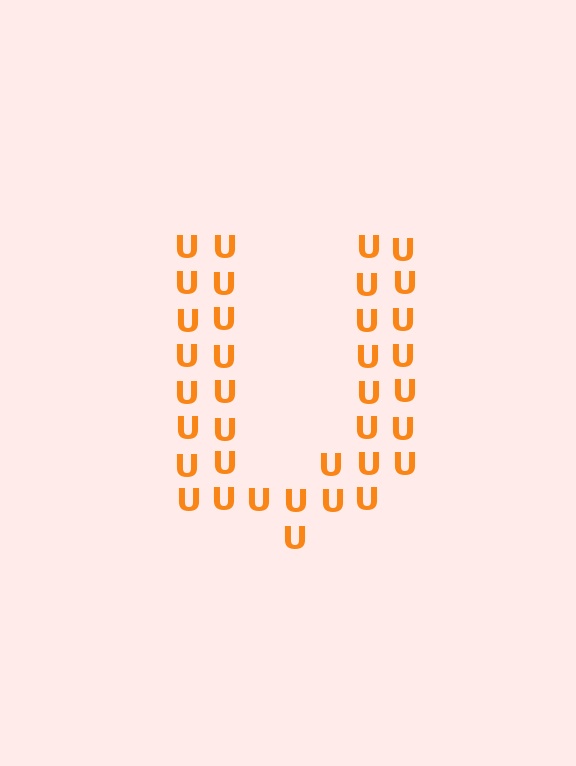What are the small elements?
The small elements are letter U's.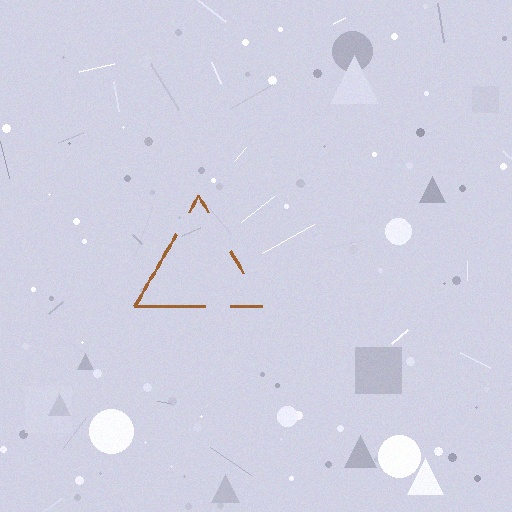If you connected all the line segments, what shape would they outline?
They would outline a triangle.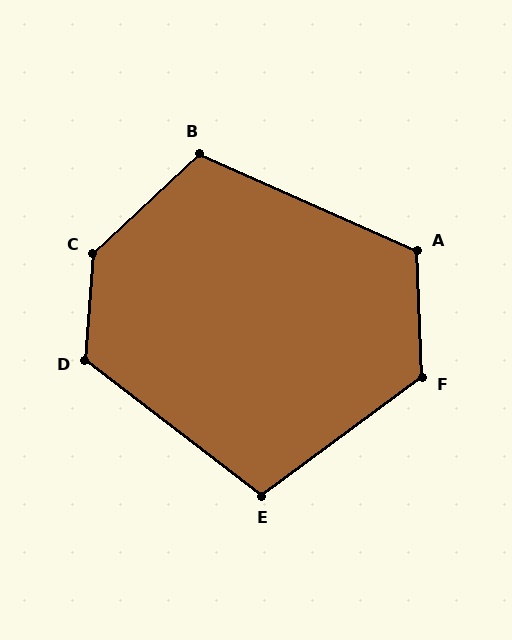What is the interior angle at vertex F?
Approximately 124 degrees (obtuse).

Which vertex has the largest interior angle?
C, at approximately 138 degrees.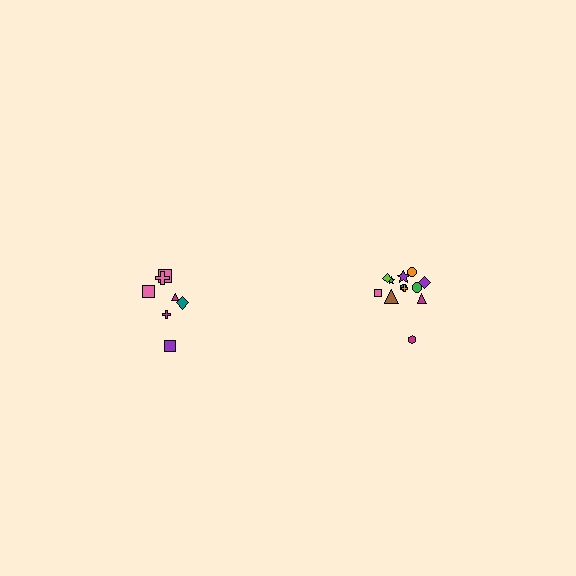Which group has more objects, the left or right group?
The right group.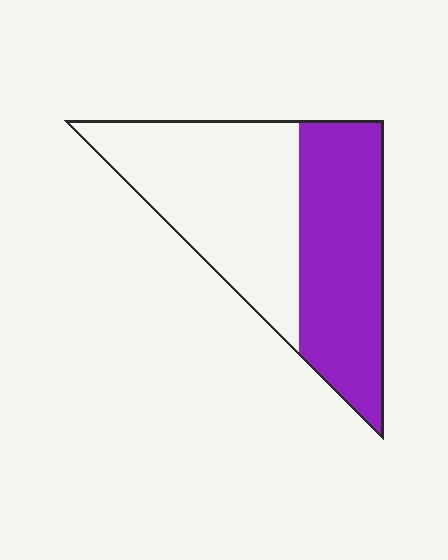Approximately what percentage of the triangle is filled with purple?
Approximately 45%.